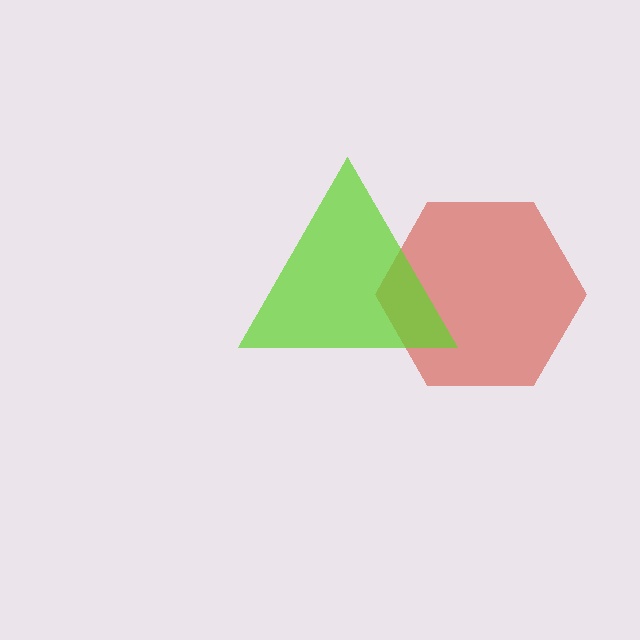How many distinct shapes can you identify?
There are 2 distinct shapes: a red hexagon, a lime triangle.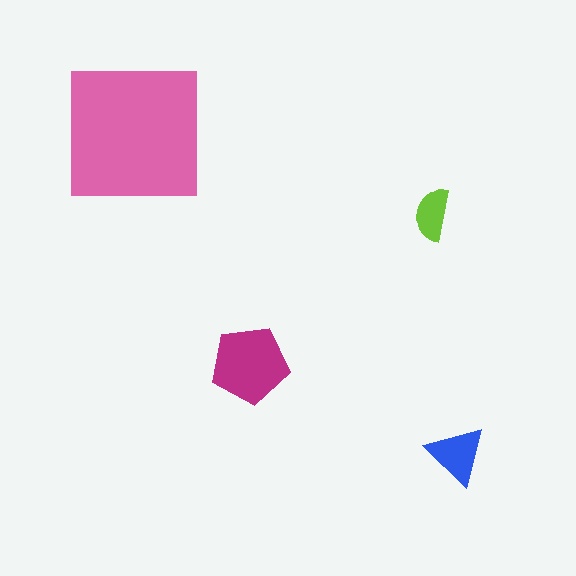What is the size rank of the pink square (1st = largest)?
1st.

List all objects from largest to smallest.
The pink square, the magenta pentagon, the blue triangle, the lime semicircle.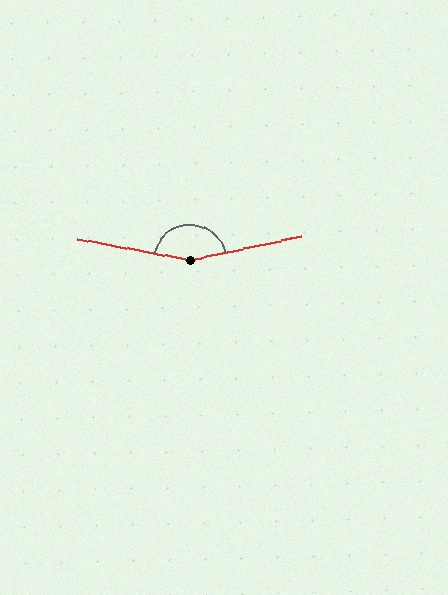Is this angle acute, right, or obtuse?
It is obtuse.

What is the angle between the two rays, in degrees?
Approximately 158 degrees.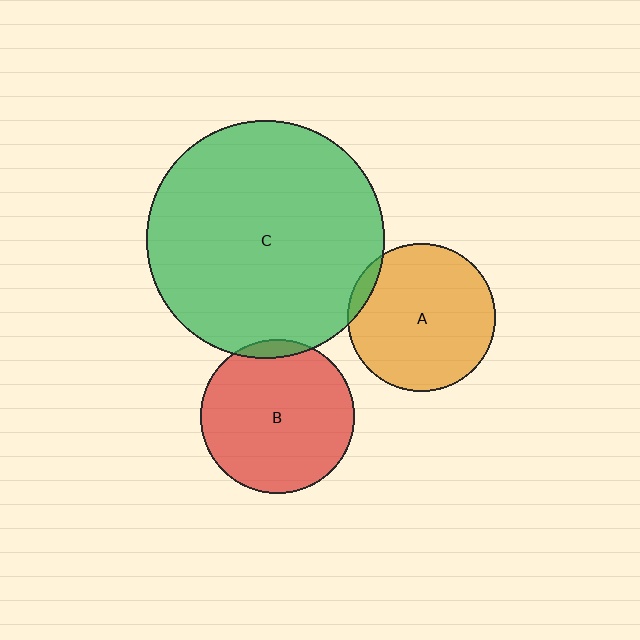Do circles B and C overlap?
Yes.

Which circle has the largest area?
Circle C (green).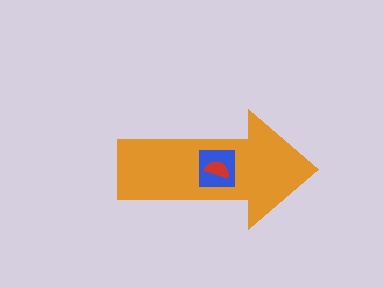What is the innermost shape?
The red semicircle.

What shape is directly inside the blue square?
The red semicircle.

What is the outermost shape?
The orange arrow.